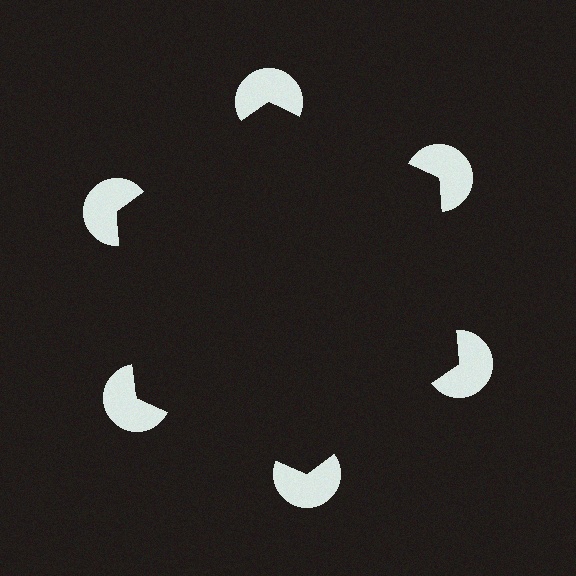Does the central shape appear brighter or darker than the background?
It typically appears slightly darker than the background, even though no actual brightness change is drawn.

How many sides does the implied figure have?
6 sides.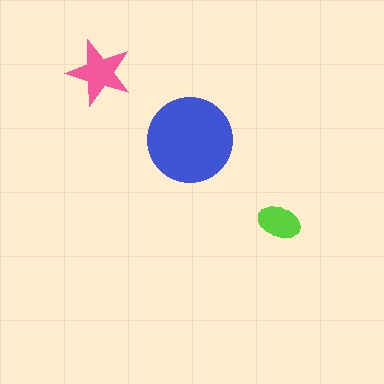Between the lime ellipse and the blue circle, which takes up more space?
The blue circle.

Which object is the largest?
The blue circle.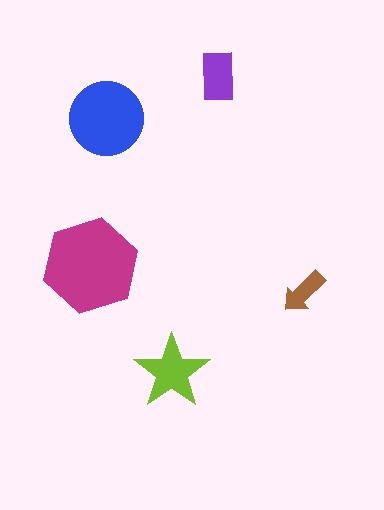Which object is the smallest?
The brown arrow.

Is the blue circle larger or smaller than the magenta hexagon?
Smaller.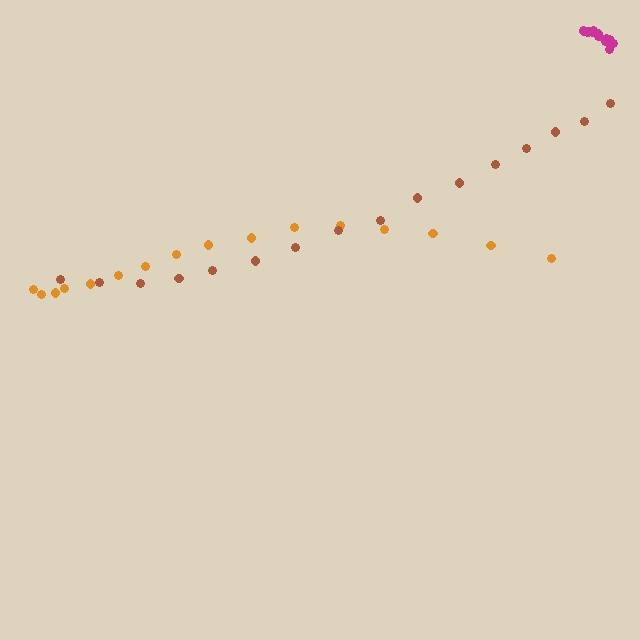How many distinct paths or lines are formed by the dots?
There are 3 distinct paths.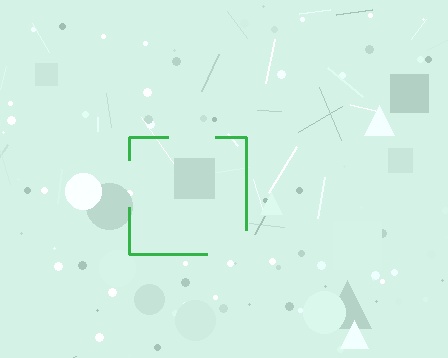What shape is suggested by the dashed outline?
The dashed outline suggests a square.